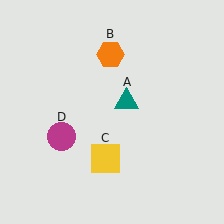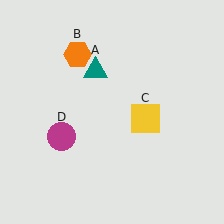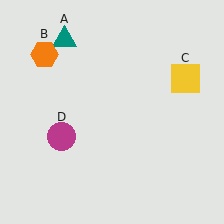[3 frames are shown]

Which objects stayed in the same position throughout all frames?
Magenta circle (object D) remained stationary.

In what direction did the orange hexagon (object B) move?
The orange hexagon (object B) moved left.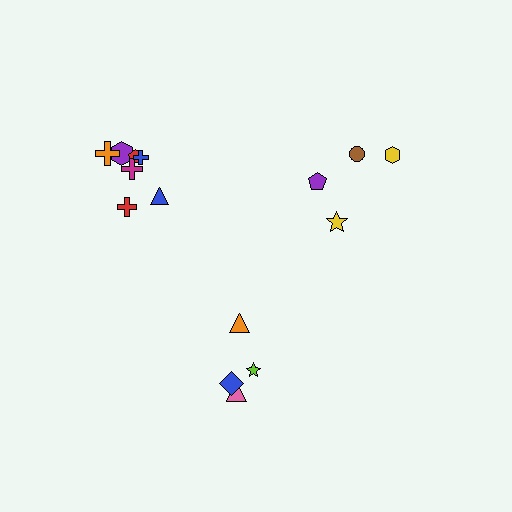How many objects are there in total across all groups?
There are 15 objects.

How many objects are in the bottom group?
There are 4 objects.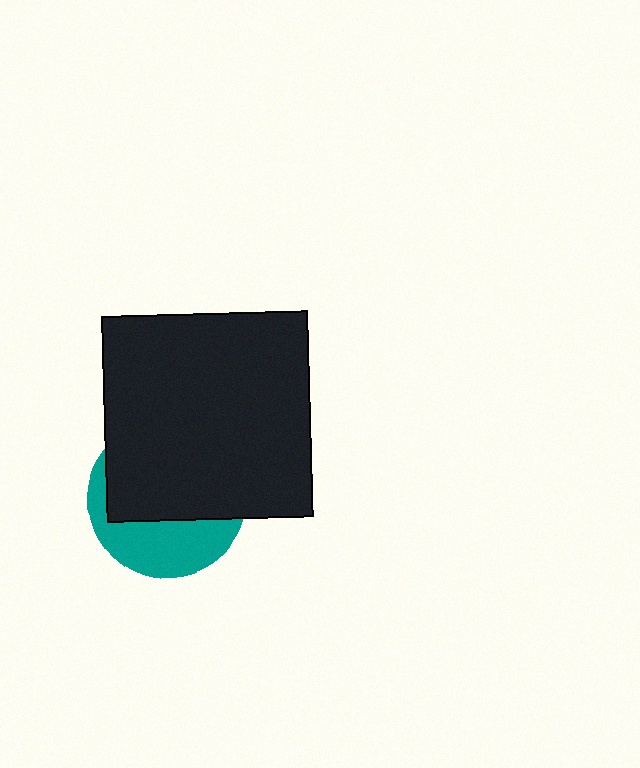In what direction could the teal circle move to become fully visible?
The teal circle could move down. That would shift it out from behind the black square entirely.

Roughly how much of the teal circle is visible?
A small part of it is visible (roughly 37%).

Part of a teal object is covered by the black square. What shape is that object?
It is a circle.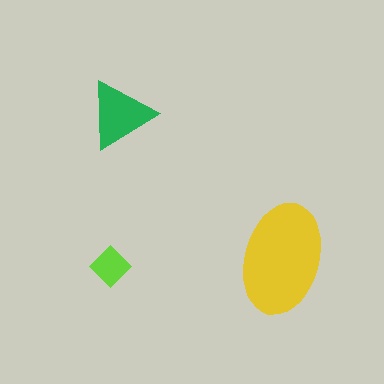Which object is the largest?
The yellow ellipse.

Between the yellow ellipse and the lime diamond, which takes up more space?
The yellow ellipse.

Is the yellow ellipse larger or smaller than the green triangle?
Larger.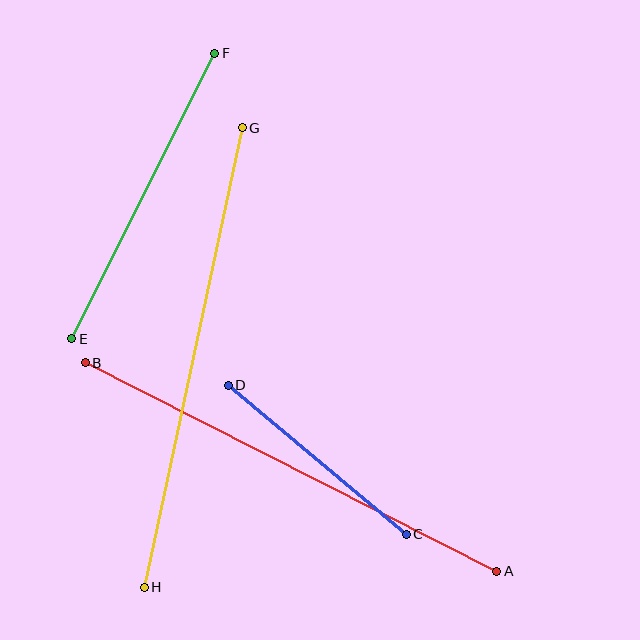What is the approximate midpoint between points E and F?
The midpoint is at approximately (143, 196) pixels.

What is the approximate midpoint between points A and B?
The midpoint is at approximately (291, 467) pixels.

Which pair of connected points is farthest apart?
Points G and H are farthest apart.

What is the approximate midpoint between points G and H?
The midpoint is at approximately (193, 358) pixels.